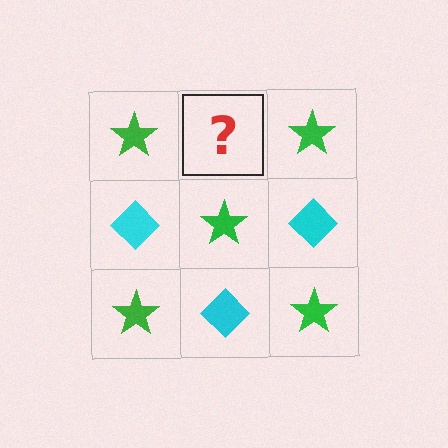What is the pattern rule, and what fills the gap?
The rule is that it alternates green star and cyan diamond in a checkerboard pattern. The gap should be filled with a cyan diamond.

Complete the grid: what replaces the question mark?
The question mark should be replaced with a cyan diamond.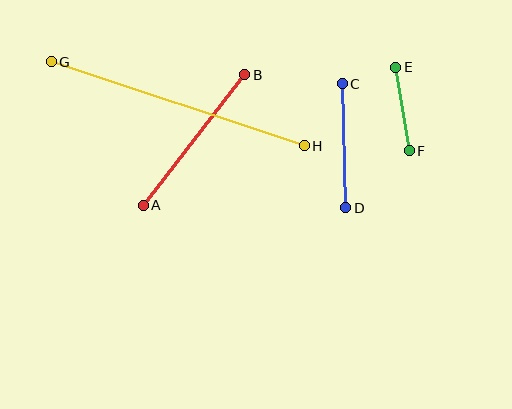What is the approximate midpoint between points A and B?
The midpoint is at approximately (194, 140) pixels.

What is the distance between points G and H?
The distance is approximately 266 pixels.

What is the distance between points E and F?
The distance is approximately 84 pixels.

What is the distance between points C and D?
The distance is approximately 124 pixels.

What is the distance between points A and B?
The distance is approximately 165 pixels.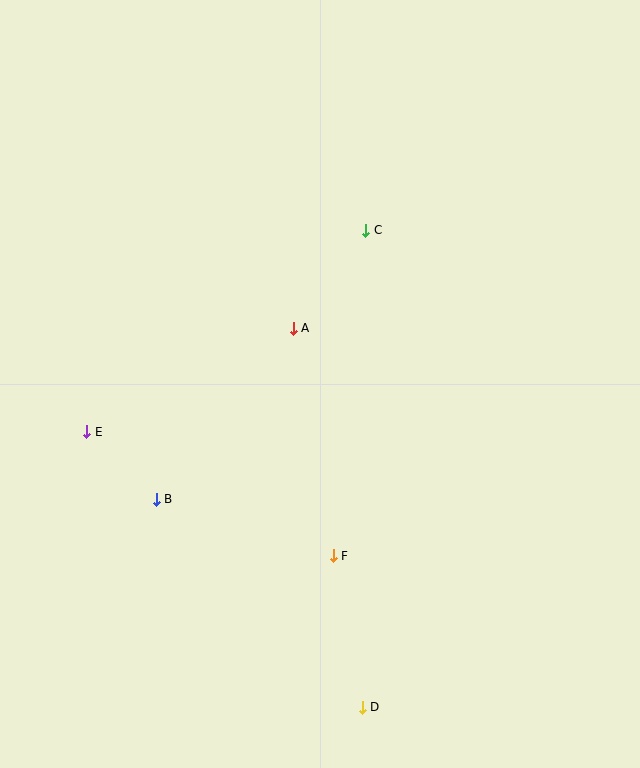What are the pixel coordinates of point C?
Point C is at (366, 230).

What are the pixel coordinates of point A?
Point A is at (293, 328).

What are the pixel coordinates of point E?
Point E is at (87, 432).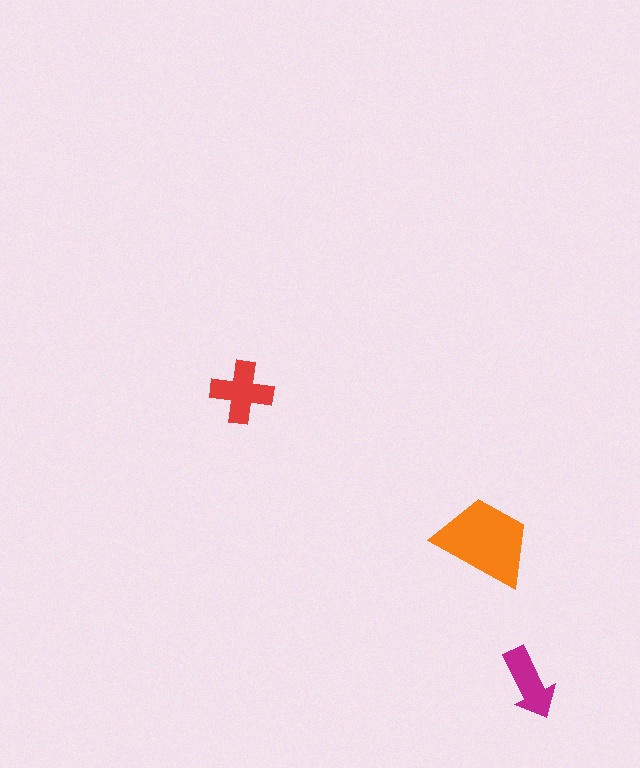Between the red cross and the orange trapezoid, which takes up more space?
The orange trapezoid.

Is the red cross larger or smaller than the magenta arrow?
Larger.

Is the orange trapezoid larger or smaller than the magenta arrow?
Larger.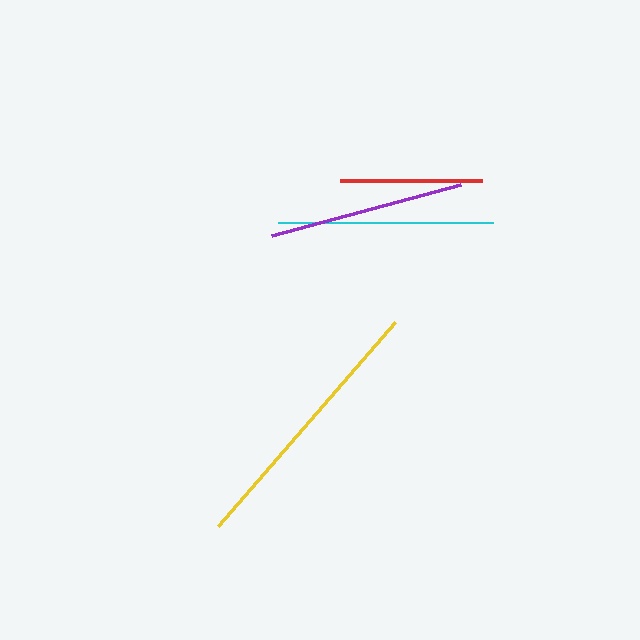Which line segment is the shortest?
The red line is the shortest at approximately 142 pixels.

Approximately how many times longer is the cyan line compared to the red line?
The cyan line is approximately 1.5 times the length of the red line.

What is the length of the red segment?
The red segment is approximately 142 pixels long.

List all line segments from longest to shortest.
From longest to shortest: yellow, cyan, purple, red.